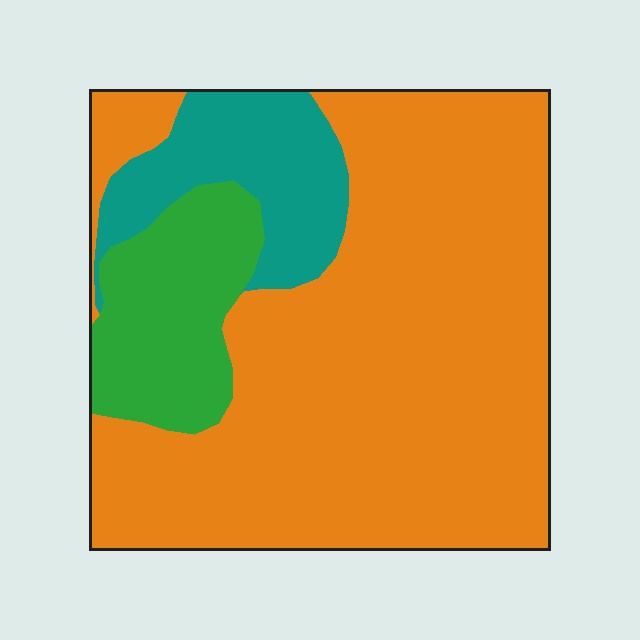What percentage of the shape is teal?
Teal takes up about one eighth (1/8) of the shape.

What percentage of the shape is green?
Green takes up less than a quarter of the shape.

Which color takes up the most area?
Orange, at roughly 70%.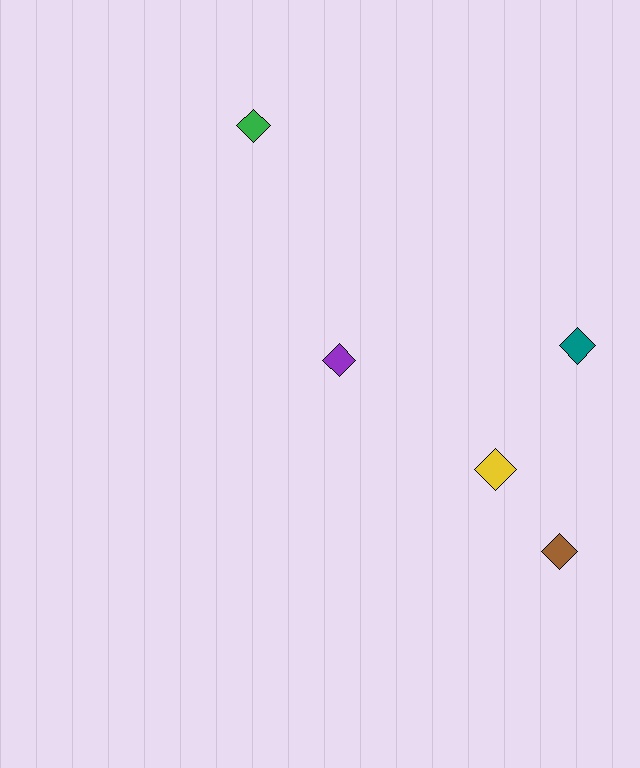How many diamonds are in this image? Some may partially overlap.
There are 5 diamonds.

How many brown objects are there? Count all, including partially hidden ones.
There is 1 brown object.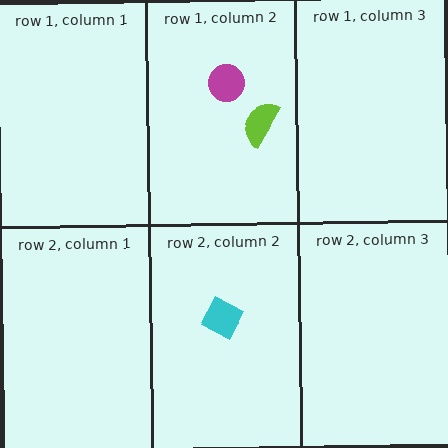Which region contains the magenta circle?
The row 1, column 2 region.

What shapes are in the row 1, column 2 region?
The magenta circle, the lime semicircle.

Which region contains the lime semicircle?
The row 1, column 2 region.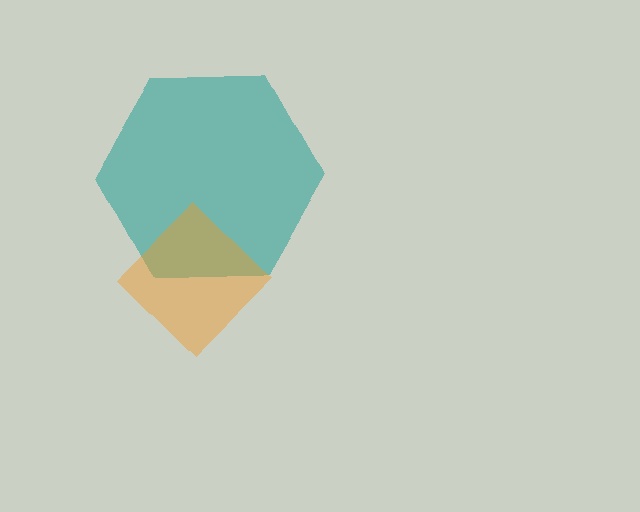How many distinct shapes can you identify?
There are 2 distinct shapes: a teal hexagon, an orange diamond.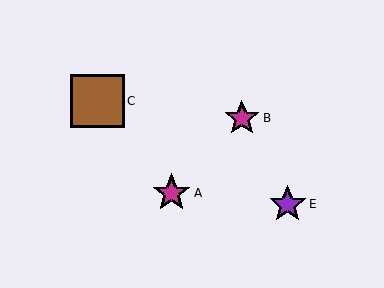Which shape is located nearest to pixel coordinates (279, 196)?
The purple star (labeled E) at (288, 205) is nearest to that location.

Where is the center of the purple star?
The center of the purple star is at (288, 205).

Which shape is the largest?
The brown square (labeled C) is the largest.